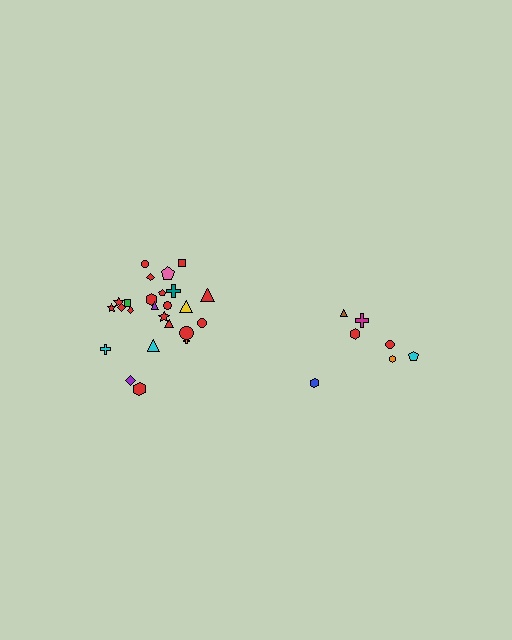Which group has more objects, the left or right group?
The left group.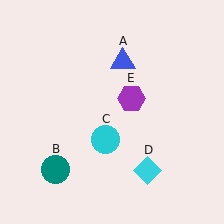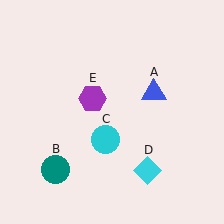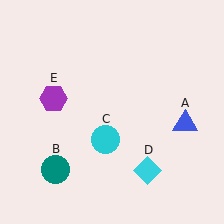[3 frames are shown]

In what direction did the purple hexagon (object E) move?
The purple hexagon (object E) moved left.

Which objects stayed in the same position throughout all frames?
Teal circle (object B) and cyan circle (object C) and cyan diamond (object D) remained stationary.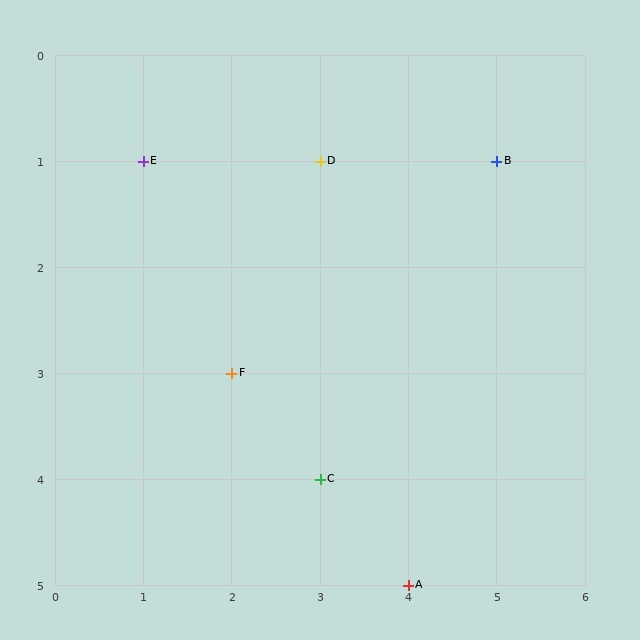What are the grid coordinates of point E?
Point E is at grid coordinates (1, 1).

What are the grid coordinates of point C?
Point C is at grid coordinates (3, 4).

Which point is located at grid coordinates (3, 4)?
Point C is at (3, 4).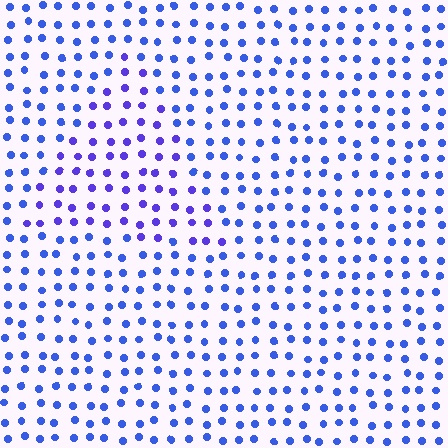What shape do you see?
I see a triangle.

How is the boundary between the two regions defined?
The boundary is defined purely by a slight shift in hue (about 25 degrees). Spacing, size, and orientation are identical on both sides.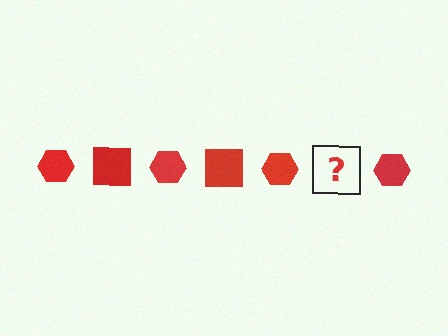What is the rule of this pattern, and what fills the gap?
The rule is that the pattern cycles through hexagon, square shapes in red. The gap should be filled with a red square.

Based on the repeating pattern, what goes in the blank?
The blank should be a red square.